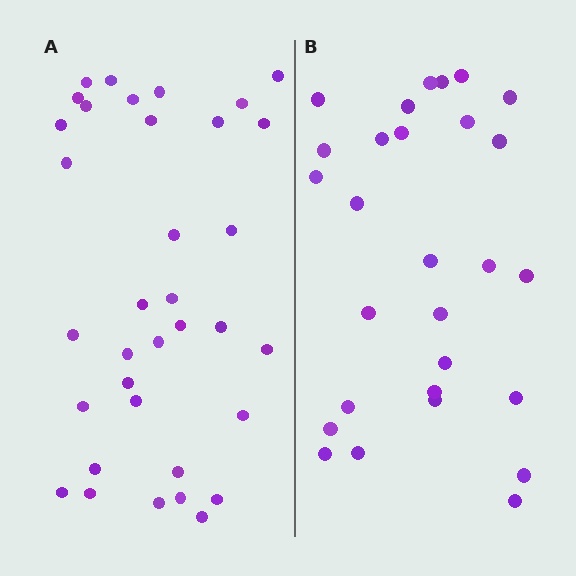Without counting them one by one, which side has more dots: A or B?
Region A (the left region) has more dots.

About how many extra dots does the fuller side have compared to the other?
Region A has roughly 8 or so more dots than region B.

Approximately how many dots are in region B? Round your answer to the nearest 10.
About 30 dots. (The exact count is 28, which rounds to 30.)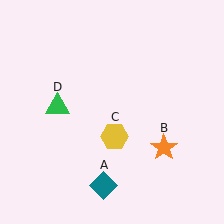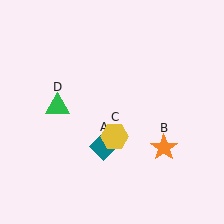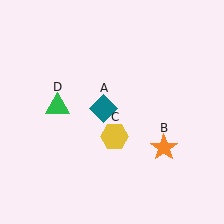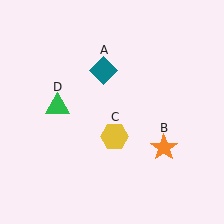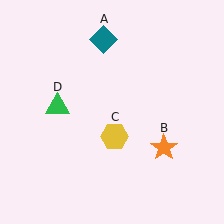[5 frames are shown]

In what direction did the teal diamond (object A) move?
The teal diamond (object A) moved up.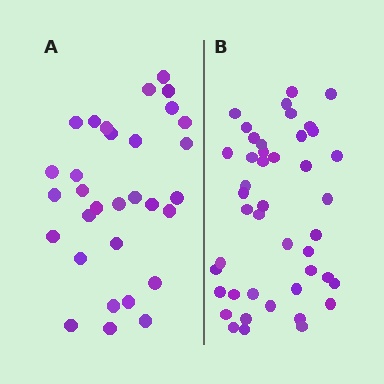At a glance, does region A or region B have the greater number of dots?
Region B (the right region) has more dots.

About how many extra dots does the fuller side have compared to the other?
Region B has approximately 15 more dots than region A.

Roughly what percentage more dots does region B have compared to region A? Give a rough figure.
About 40% more.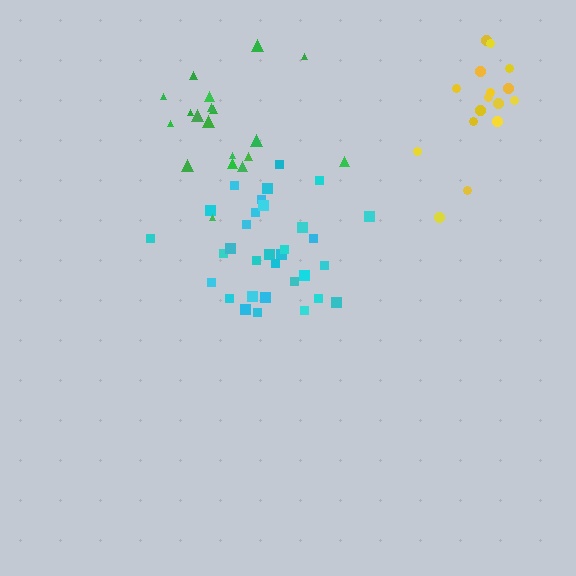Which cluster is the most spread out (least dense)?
Green.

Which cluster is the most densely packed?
Cyan.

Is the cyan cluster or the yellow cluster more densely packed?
Cyan.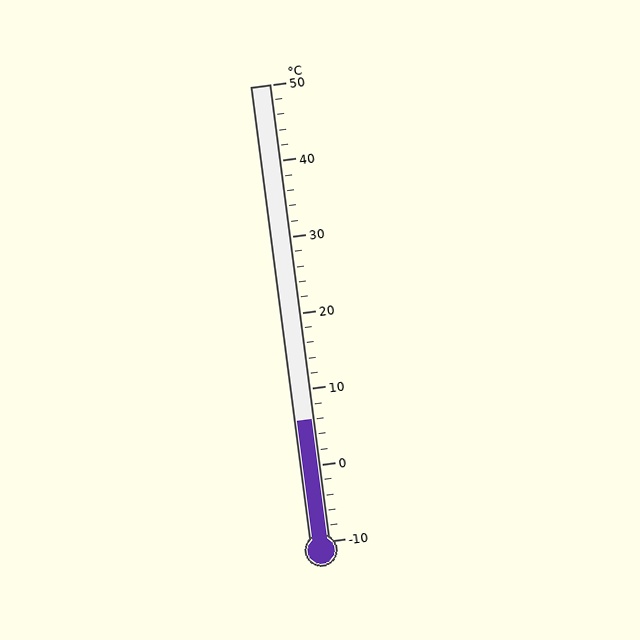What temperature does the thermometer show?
The thermometer shows approximately 6°C.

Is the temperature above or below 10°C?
The temperature is below 10°C.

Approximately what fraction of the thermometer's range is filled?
The thermometer is filled to approximately 25% of its range.